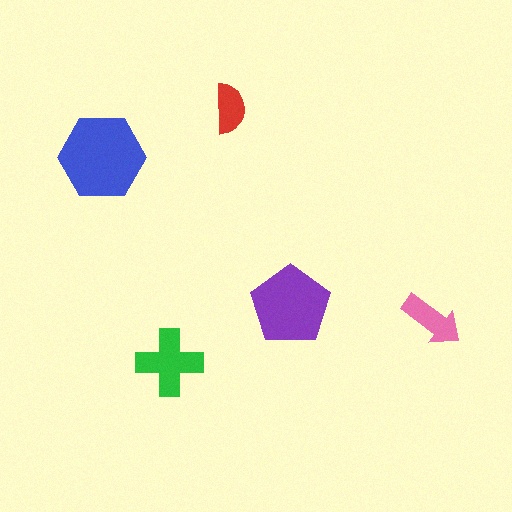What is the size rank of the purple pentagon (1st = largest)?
2nd.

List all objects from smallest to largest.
The red semicircle, the pink arrow, the green cross, the purple pentagon, the blue hexagon.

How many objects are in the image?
There are 5 objects in the image.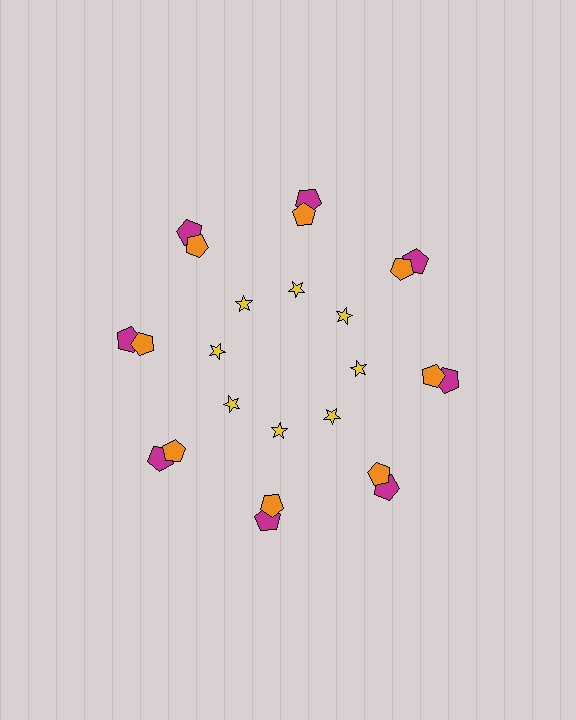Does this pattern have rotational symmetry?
Yes, this pattern has 8-fold rotational symmetry. It looks the same after rotating 45 degrees around the center.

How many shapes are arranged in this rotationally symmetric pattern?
There are 24 shapes, arranged in 8 groups of 3.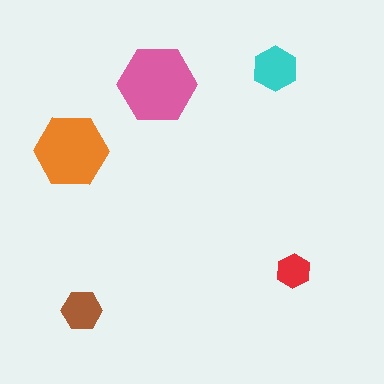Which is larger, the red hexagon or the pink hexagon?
The pink one.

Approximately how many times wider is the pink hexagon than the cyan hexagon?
About 1.5 times wider.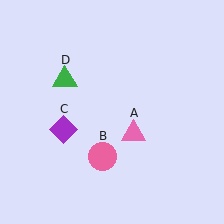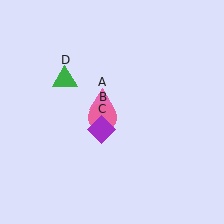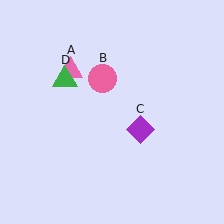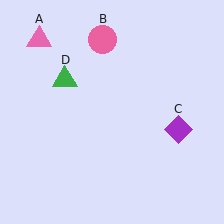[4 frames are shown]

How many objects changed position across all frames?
3 objects changed position: pink triangle (object A), pink circle (object B), purple diamond (object C).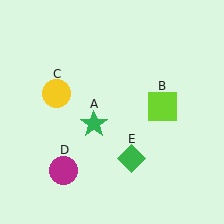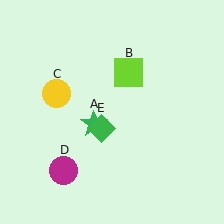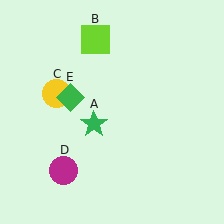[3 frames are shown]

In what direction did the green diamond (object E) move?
The green diamond (object E) moved up and to the left.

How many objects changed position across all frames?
2 objects changed position: lime square (object B), green diamond (object E).